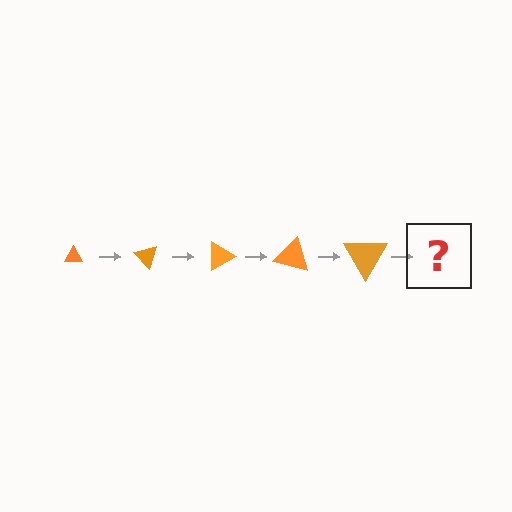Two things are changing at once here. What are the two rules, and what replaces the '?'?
The two rules are that the triangle grows larger each step and it rotates 45 degrees each step. The '?' should be a triangle, larger than the previous one and rotated 225 degrees from the start.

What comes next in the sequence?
The next element should be a triangle, larger than the previous one and rotated 225 degrees from the start.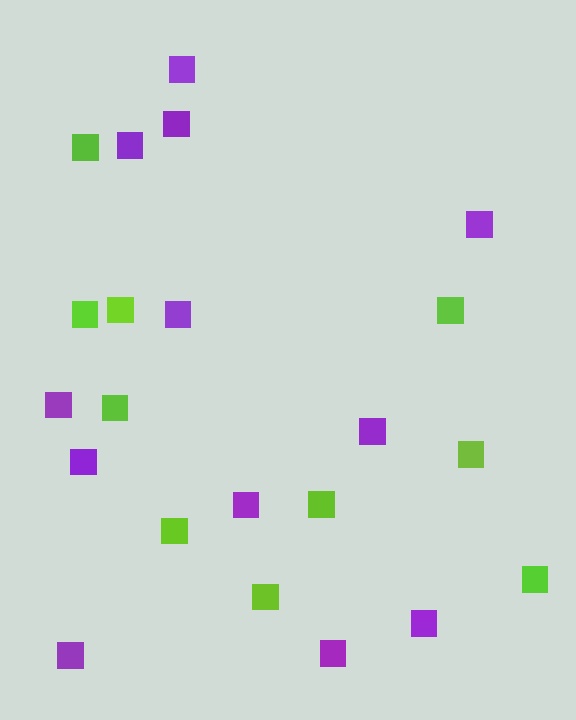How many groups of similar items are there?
There are 2 groups: one group of purple squares (12) and one group of lime squares (10).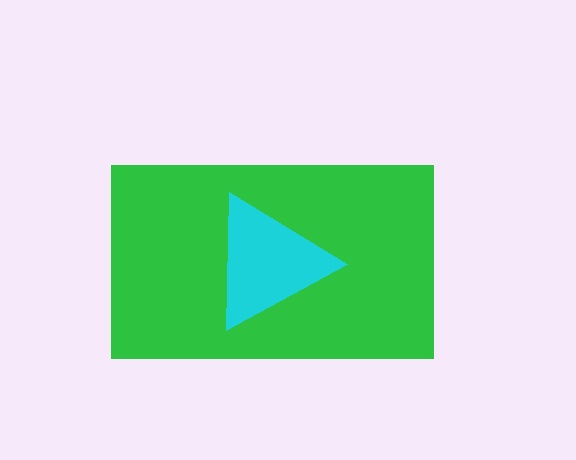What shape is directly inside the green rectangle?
The cyan triangle.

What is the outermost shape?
The green rectangle.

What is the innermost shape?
The cyan triangle.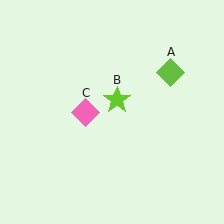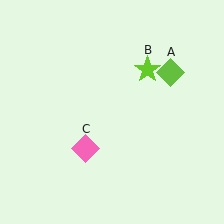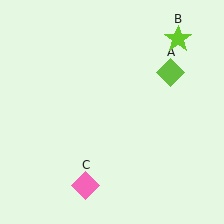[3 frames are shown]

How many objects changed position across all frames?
2 objects changed position: lime star (object B), pink diamond (object C).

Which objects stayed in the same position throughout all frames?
Lime diamond (object A) remained stationary.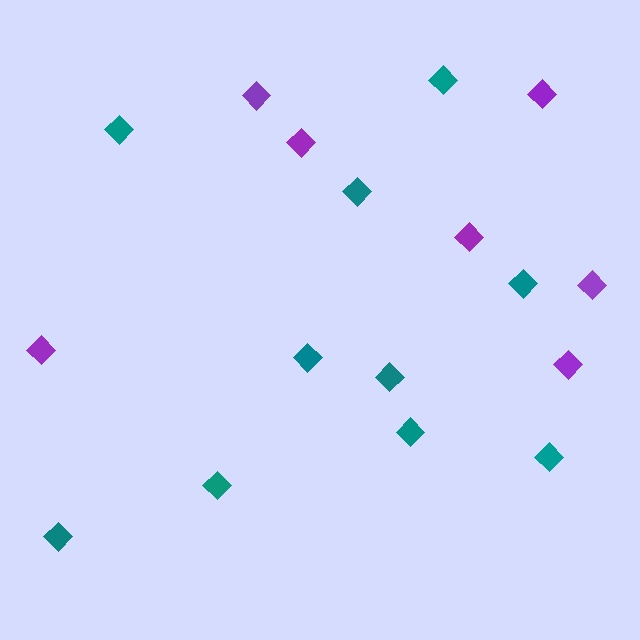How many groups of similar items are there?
There are 2 groups: one group of teal diamonds (10) and one group of purple diamonds (7).